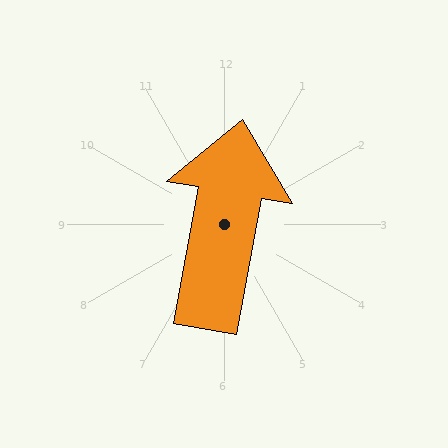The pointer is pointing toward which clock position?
Roughly 12 o'clock.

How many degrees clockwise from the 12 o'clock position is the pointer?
Approximately 10 degrees.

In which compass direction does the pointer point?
North.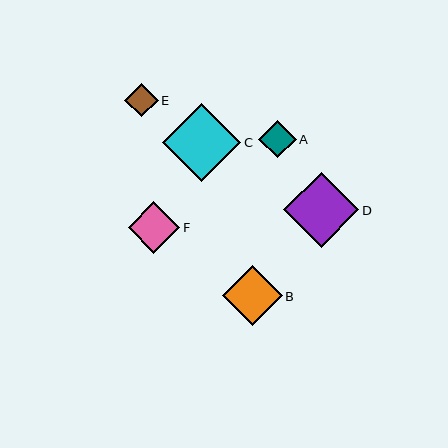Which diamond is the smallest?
Diamond E is the smallest with a size of approximately 34 pixels.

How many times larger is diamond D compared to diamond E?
Diamond D is approximately 2.2 times the size of diamond E.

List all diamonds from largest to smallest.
From largest to smallest: C, D, B, F, A, E.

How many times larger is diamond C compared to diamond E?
Diamond C is approximately 2.3 times the size of diamond E.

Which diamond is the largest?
Diamond C is the largest with a size of approximately 79 pixels.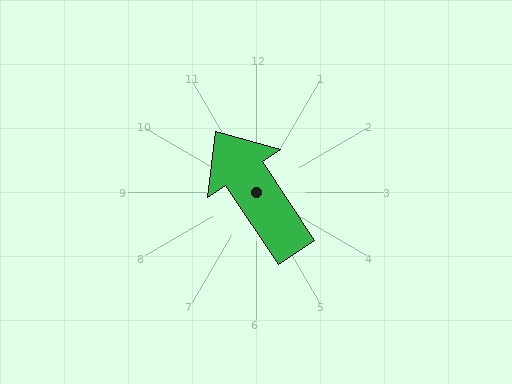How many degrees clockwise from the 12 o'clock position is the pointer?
Approximately 326 degrees.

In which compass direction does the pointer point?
Northwest.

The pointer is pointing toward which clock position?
Roughly 11 o'clock.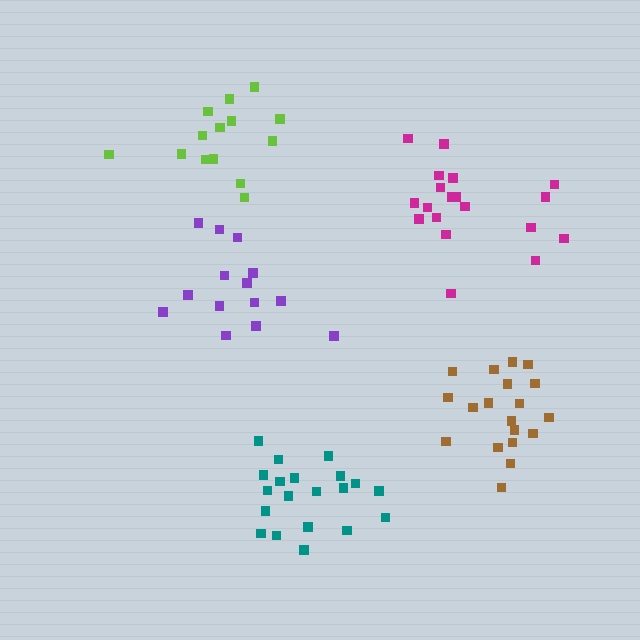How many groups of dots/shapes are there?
There are 5 groups.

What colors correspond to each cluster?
The clusters are colored: lime, purple, magenta, teal, brown.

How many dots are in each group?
Group 1: 14 dots, Group 2: 14 dots, Group 3: 19 dots, Group 4: 20 dots, Group 5: 19 dots (86 total).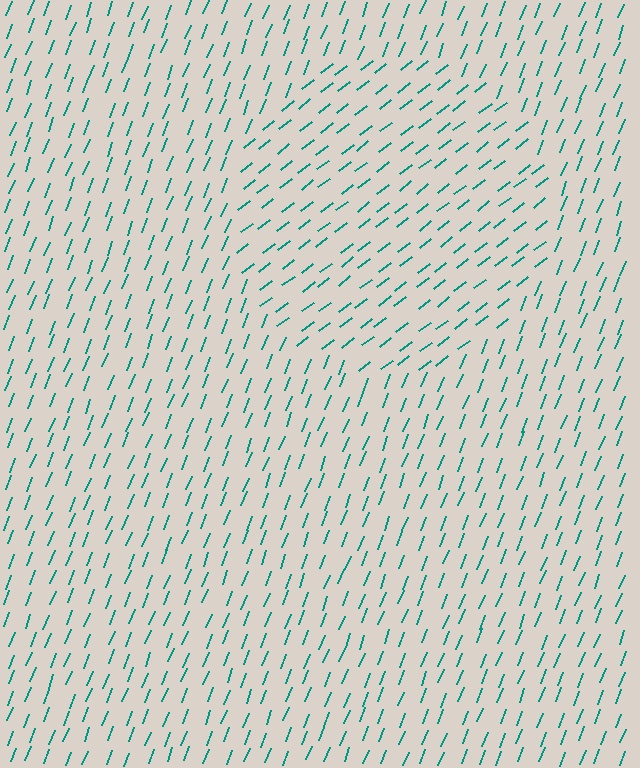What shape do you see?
I see a circle.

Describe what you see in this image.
The image is filled with small teal line segments. A circle region in the image has lines oriented differently from the surrounding lines, creating a visible texture boundary.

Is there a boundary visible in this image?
Yes, there is a texture boundary formed by a change in line orientation.